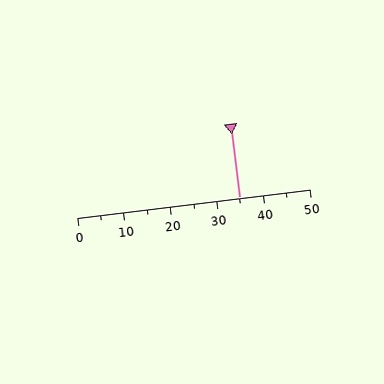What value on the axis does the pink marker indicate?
The marker indicates approximately 35.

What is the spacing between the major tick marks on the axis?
The major ticks are spaced 10 apart.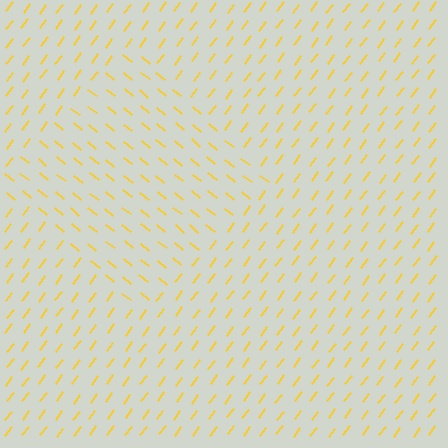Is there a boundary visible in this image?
Yes, there is a texture boundary formed by a change in line orientation.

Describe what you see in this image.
The image is filled with small yellow line segments. A diamond region in the image has lines oriented differently from the surrounding lines, creating a visible texture boundary.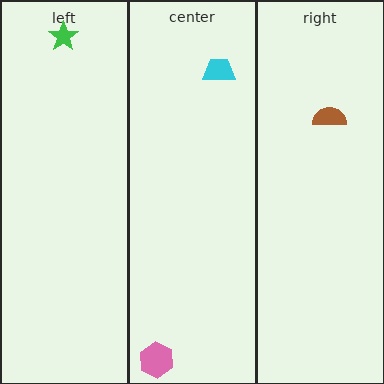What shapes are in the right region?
The brown semicircle.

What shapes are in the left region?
The green star.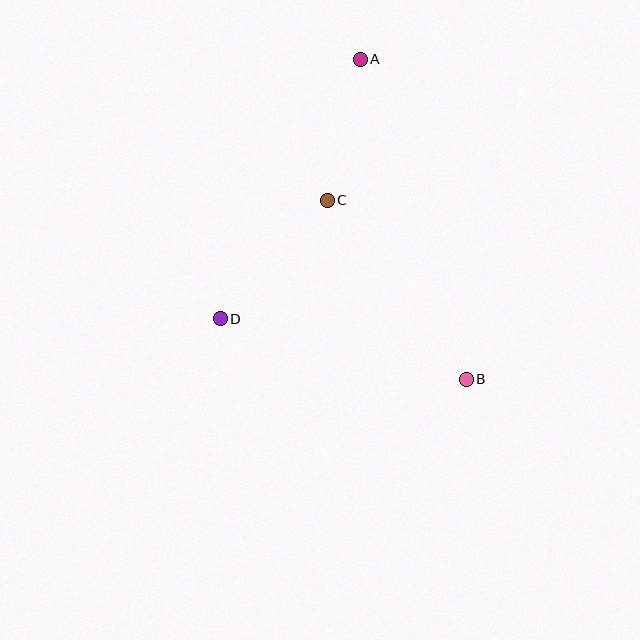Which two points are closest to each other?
Points A and C are closest to each other.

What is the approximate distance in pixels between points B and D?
The distance between B and D is approximately 253 pixels.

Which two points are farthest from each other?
Points A and B are farthest from each other.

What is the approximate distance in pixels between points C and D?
The distance between C and D is approximately 160 pixels.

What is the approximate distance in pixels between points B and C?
The distance between B and C is approximately 227 pixels.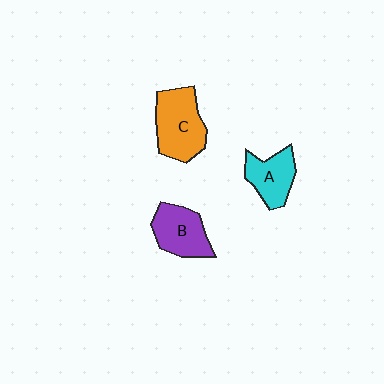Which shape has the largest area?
Shape C (orange).